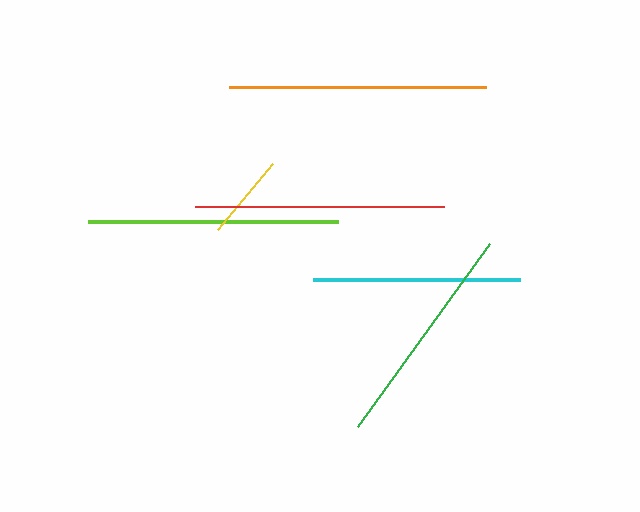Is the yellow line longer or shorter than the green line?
The green line is longer than the yellow line.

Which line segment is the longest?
The orange line is the longest at approximately 257 pixels.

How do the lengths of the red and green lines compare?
The red and green lines are approximately the same length.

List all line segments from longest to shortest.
From longest to shortest: orange, lime, red, green, cyan, yellow.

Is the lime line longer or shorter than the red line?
The lime line is longer than the red line.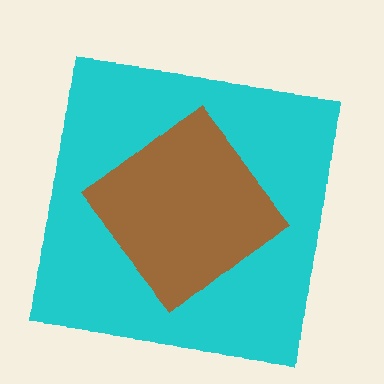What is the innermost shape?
The brown diamond.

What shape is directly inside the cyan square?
The brown diamond.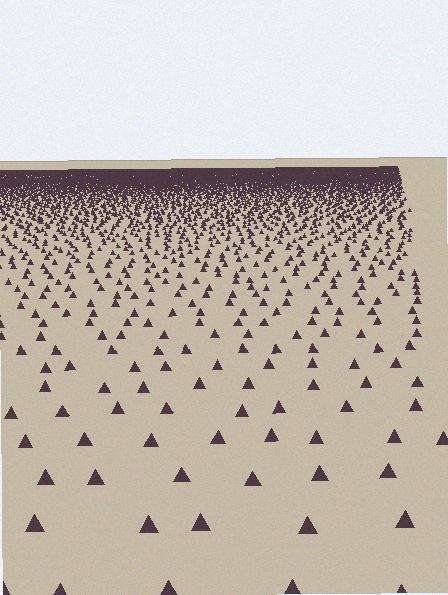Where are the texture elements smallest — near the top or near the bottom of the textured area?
Near the top.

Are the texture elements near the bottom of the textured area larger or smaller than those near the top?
Larger. Near the bottom, elements are closer to the viewer and appear at a bigger on-screen size.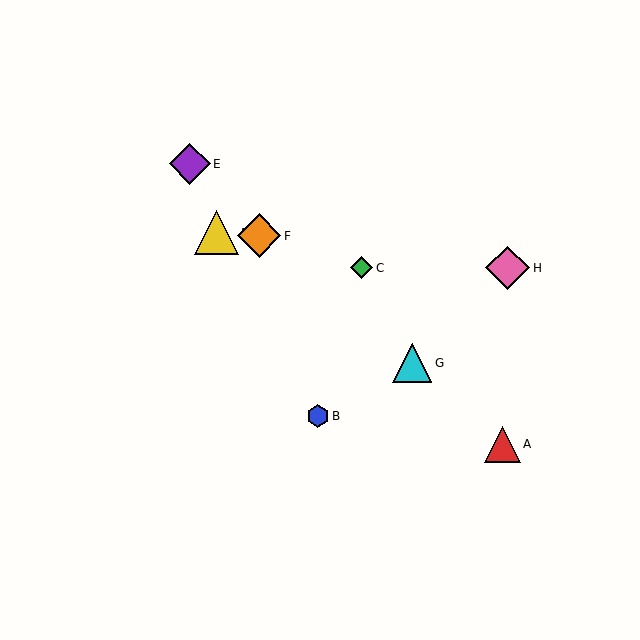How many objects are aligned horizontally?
2 objects (C, H) are aligned horizontally.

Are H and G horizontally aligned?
No, H is at y≈268 and G is at y≈363.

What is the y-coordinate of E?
Object E is at y≈164.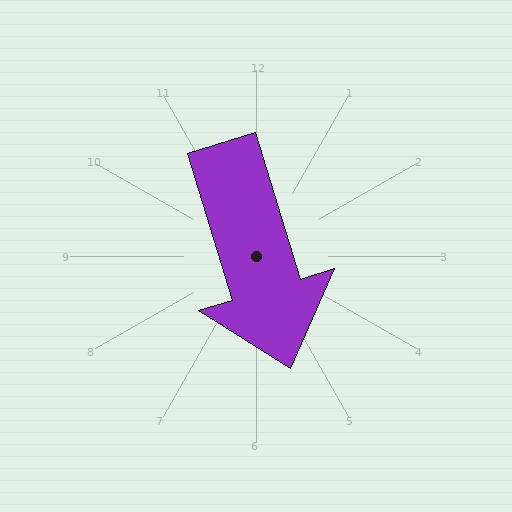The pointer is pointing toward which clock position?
Roughly 5 o'clock.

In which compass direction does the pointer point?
South.